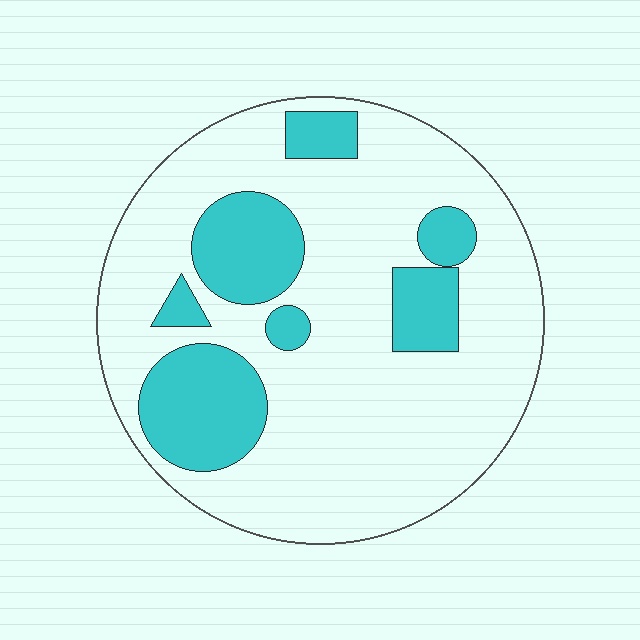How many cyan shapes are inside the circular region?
7.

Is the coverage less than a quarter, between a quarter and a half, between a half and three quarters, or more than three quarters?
Less than a quarter.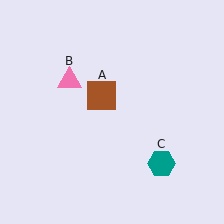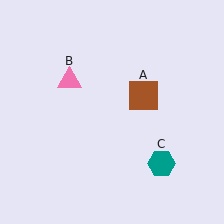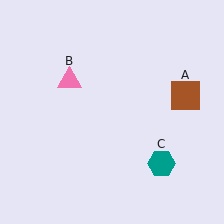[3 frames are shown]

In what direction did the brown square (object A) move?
The brown square (object A) moved right.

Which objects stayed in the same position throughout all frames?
Pink triangle (object B) and teal hexagon (object C) remained stationary.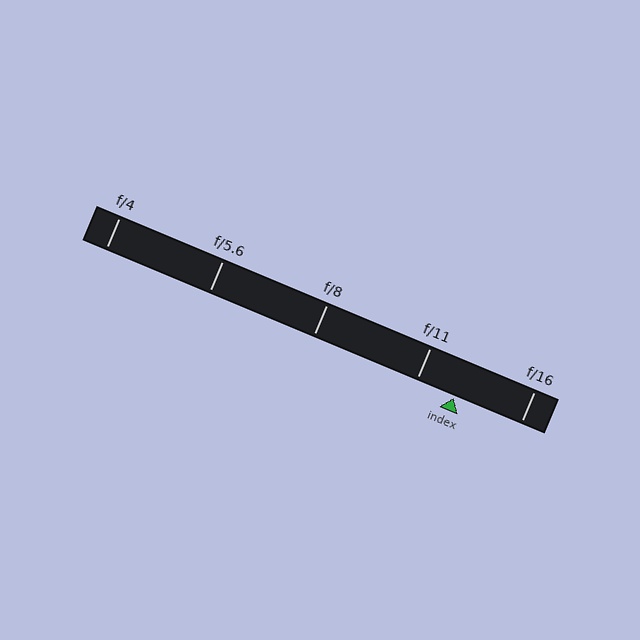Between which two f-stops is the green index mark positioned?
The index mark is between f/11 and f/16.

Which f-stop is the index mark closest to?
The index mark is closest to f/11.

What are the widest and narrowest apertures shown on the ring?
The widest aperture shown is f/4 and the narrowest is f/16.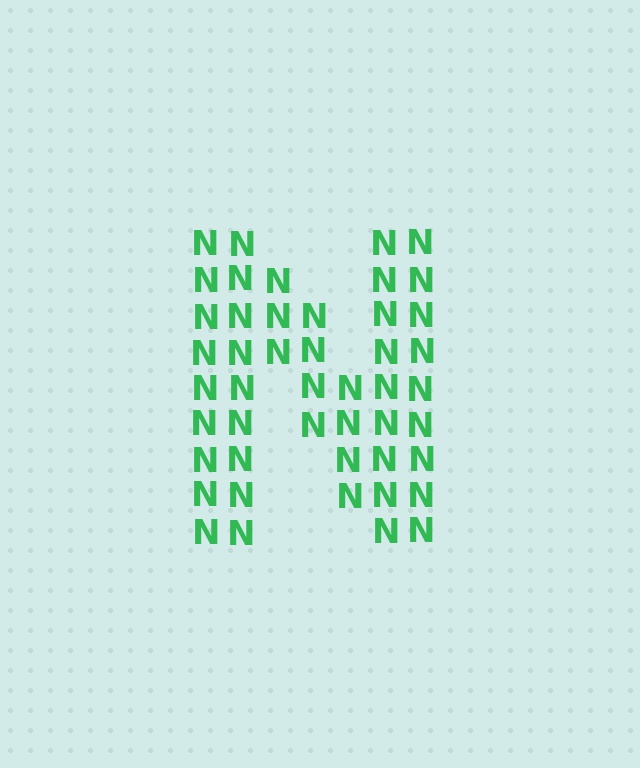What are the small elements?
The small elements are letter N's.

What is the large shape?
The large shape is the letter N.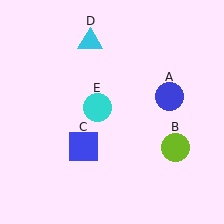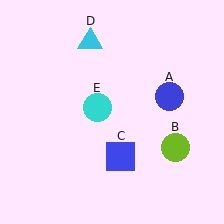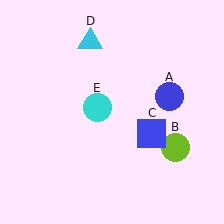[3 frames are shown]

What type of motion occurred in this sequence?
The blue square (object C) rotated counterclockwise around the center of the scene.